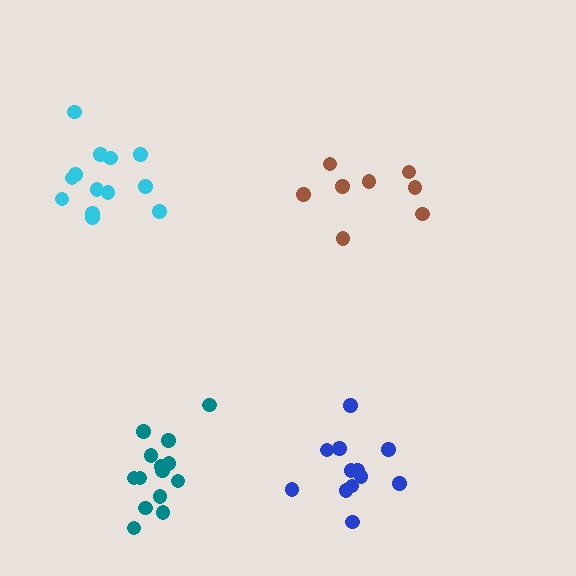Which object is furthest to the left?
The cyan cluster is leftmost.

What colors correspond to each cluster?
The clusters are colored: brown, blue, cyan, teal.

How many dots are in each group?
Group 1: 8 dots, Group 2: 12 dots, Group 3: 13 dots, Group 4: 14 dots (47 total).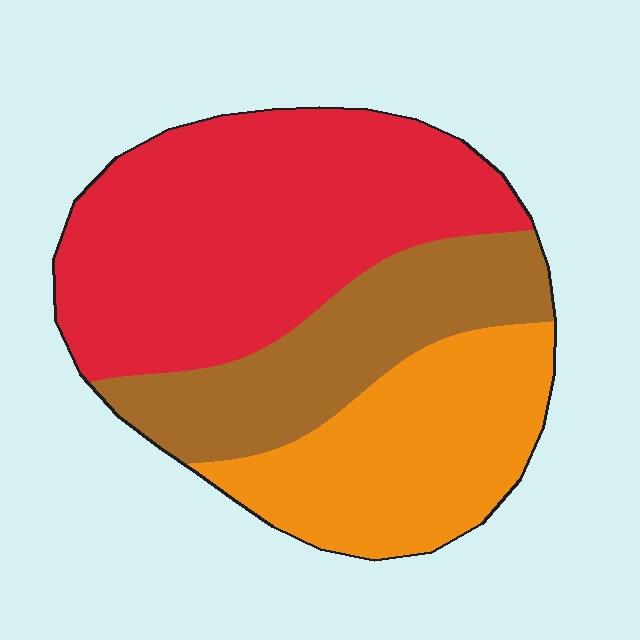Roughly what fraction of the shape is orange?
Orange takes up about one quarter (1/4) of the shape.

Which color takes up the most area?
Red, at roughly 50%.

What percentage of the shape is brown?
Brown takes up about one quarter (1/4) of the shape.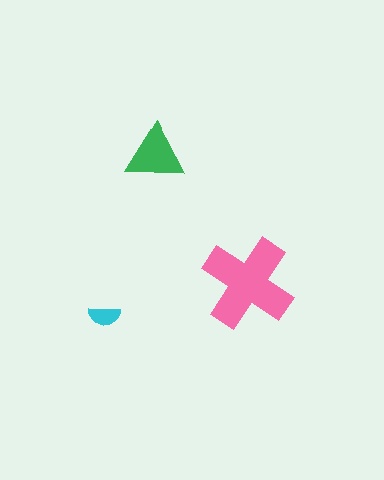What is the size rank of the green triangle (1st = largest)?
2nd.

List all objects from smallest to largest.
The cyan semicircle, the green triangle, the pink cross.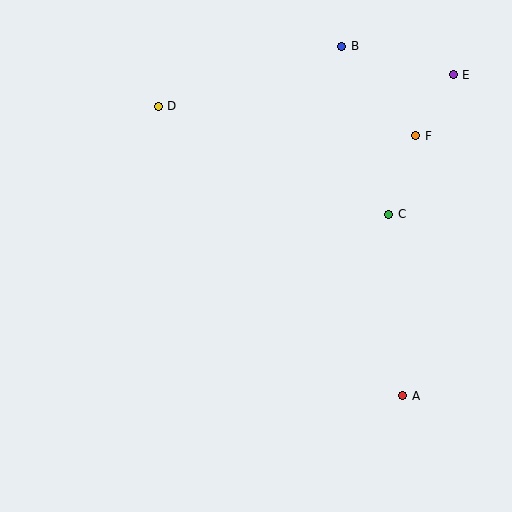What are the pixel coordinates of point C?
Point C is at (389, 214).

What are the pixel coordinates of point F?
Point F is at (416, 136).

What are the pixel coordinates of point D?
Point D is at (158, 106).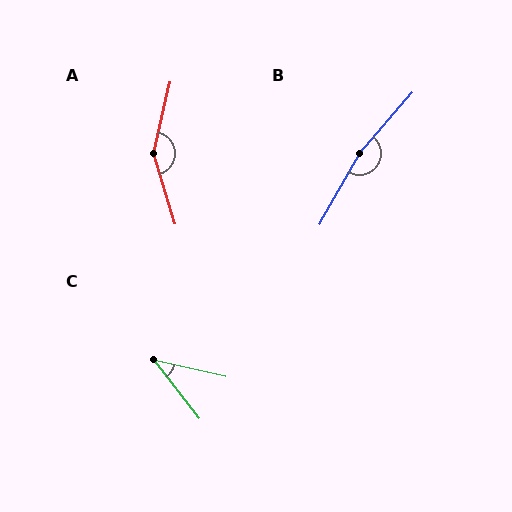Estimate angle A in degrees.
Approximately 150 degrees.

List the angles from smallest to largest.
C (39°), A (150°), B (168°).